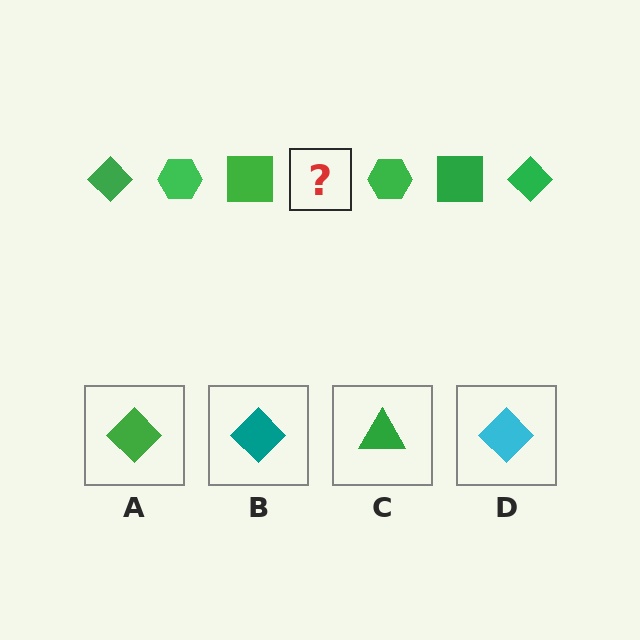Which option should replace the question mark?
Option A.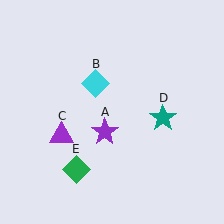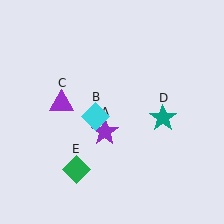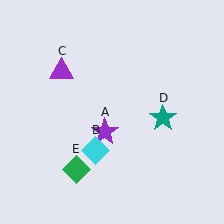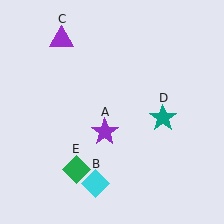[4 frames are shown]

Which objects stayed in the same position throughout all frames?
Purple star (object A) and teal star (object D) and green diamond (object E) remained stationary.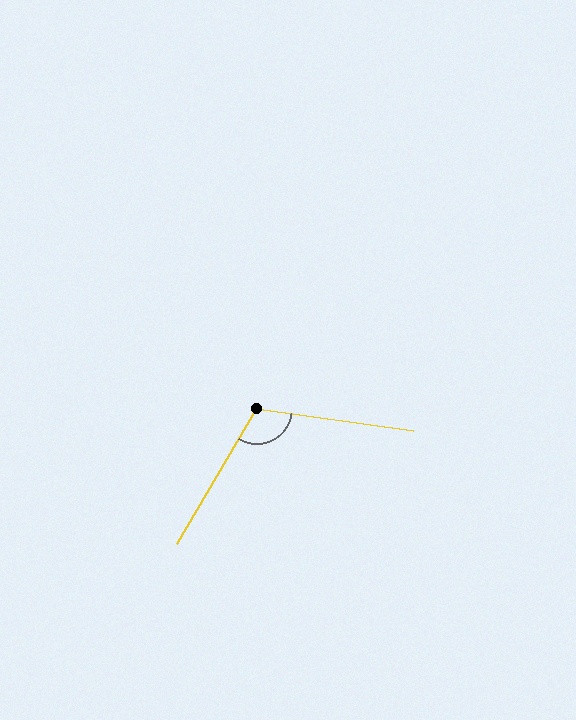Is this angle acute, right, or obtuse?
It is obtuse.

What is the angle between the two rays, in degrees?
Approximately 113 degrees.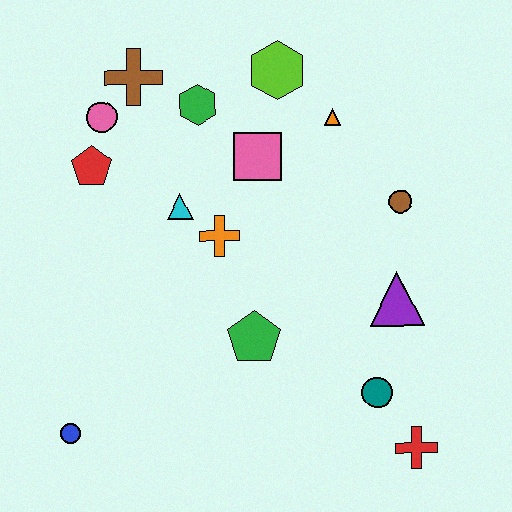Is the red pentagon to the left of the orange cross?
Yes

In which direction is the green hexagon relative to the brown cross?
The green hexagon is to the right of the brown cross.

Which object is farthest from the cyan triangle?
The red cross is farthest from the cyan triangle.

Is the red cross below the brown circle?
Yes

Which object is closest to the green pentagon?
The orange cross is closest to the green pentagon.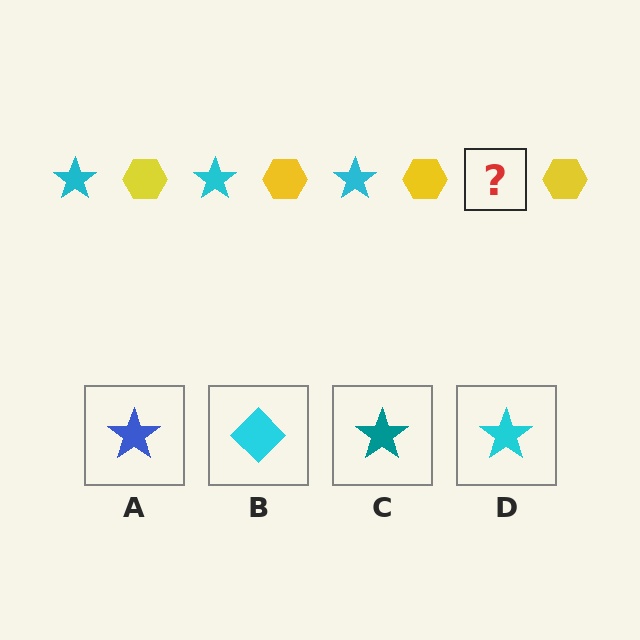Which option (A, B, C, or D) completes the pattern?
D.